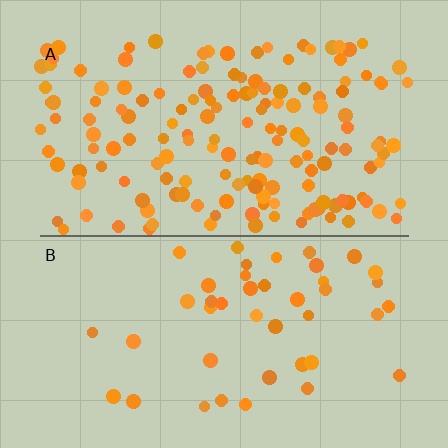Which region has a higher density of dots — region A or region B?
A (the top).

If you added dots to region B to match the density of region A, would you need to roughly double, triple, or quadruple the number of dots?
Approximately triple.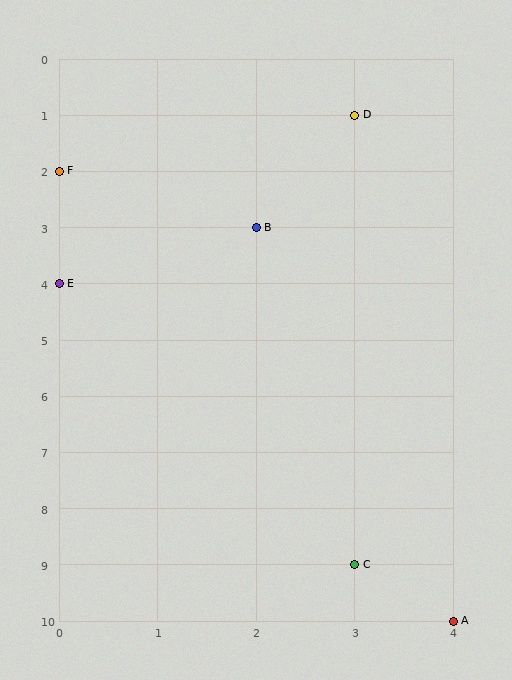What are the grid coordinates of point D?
Point D is at grid coordinates (3, 1).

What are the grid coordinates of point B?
Point B is at grid coordinates (2, 3).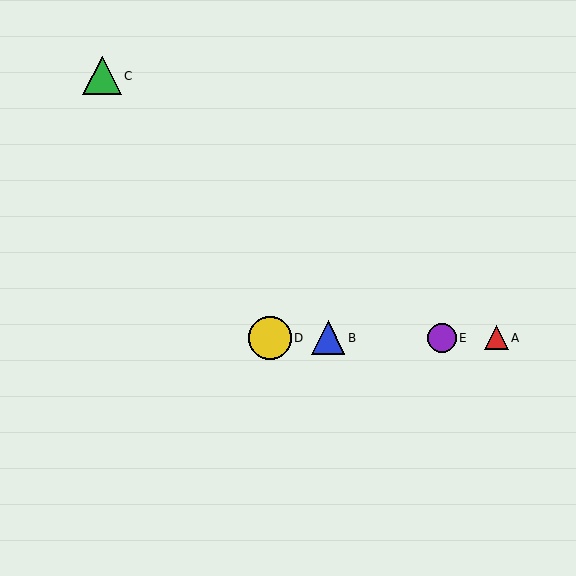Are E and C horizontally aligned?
No, E is at y≈338 and C is at y≈76.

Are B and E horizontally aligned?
Yes, both are at y≈338.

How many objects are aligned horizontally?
4 objects (A, B, D, E) are aligned horizontally.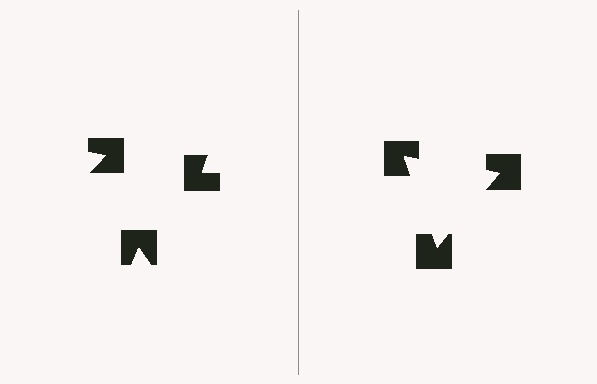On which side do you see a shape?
An illusory triangle appears on the right side. On the left side the wedge cuts are rotated, so no coherent shape forms.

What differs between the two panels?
The notched squares are positioned identically on both sides; only the wedge orientations differ. On the right they align to a triangle; on the left they are misaligned.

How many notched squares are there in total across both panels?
6 — 3 on each side.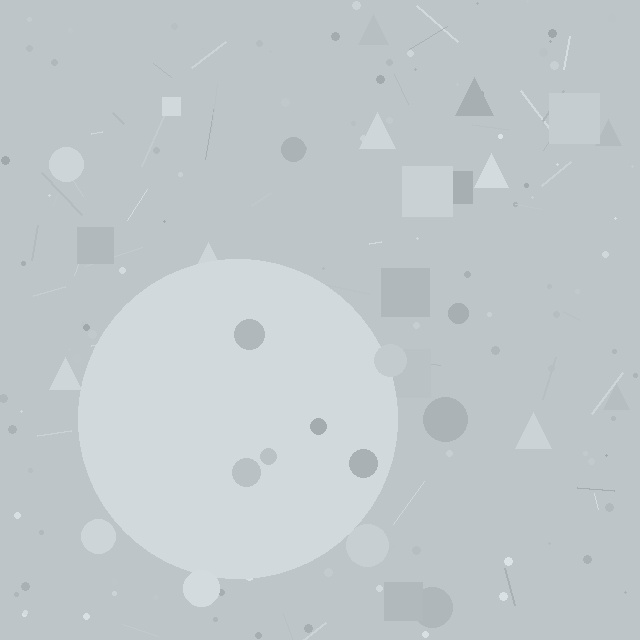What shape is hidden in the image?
A circle is hidden in the image.